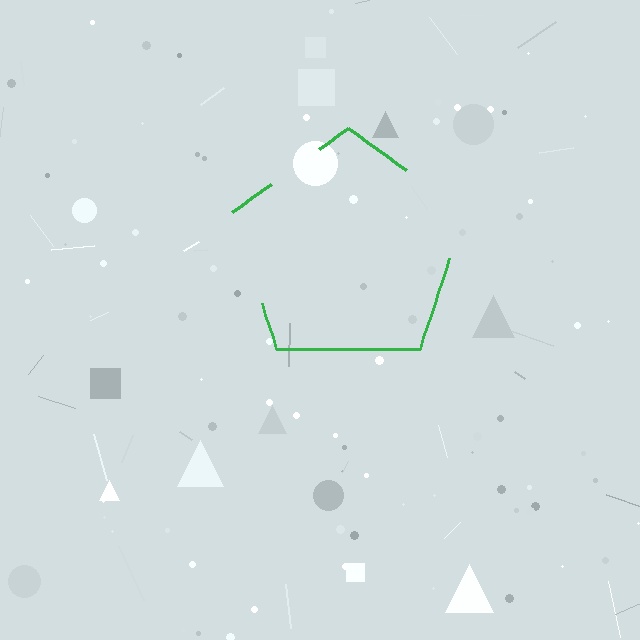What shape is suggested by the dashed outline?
The dashed outline suggests a pentagon.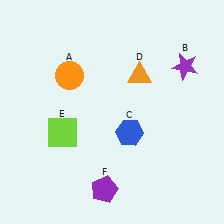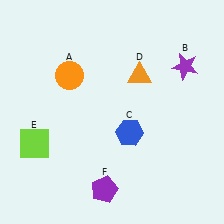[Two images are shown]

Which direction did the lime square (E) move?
The lime square (E) moved left.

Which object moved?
The lime square (E) moved left.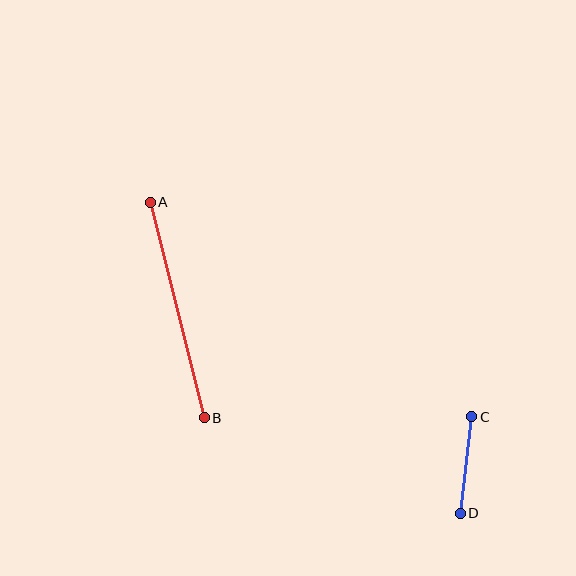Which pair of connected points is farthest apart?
Points A and B are farthest apart.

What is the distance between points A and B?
The distance is approximately 222 pixels.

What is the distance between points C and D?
The distance is approximately 97 pixels.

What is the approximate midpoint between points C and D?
The midpoint is at approximately (466, 465) pixels.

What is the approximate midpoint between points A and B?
The midpoint is at approximately (177, 310) pixels.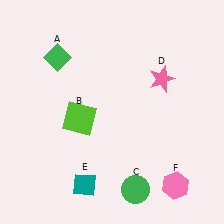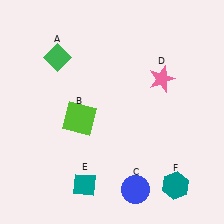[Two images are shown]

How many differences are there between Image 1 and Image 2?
There are 2 differences between the two images.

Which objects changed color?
C changed from green to blue. F changed from pink to teal.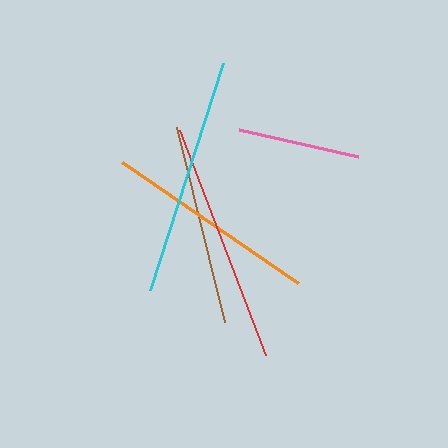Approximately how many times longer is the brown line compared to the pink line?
The brown line is approximately 1.6 times the length of the pink line.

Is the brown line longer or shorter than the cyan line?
The cyan line is longer than the brown line.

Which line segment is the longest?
The red line is the longest at approximately 241 pixels.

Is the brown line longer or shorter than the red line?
The red line is longer than the brown line.